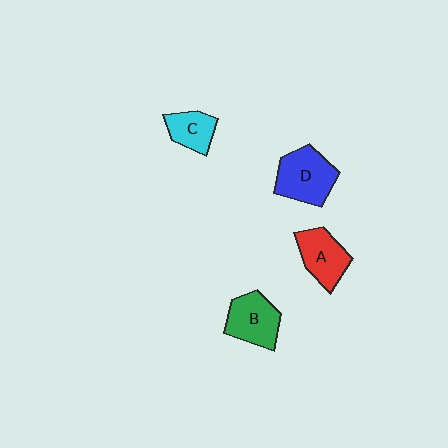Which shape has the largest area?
Shape D (blue).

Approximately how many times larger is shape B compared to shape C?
Approximately 1.4 times.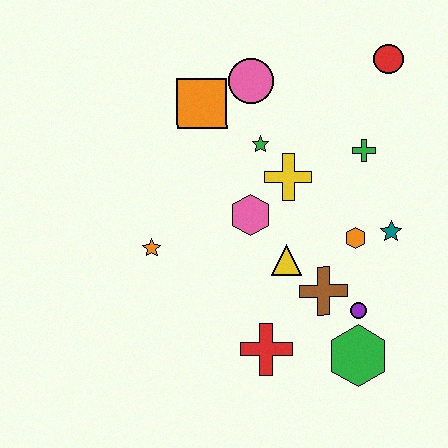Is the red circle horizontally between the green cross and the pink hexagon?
No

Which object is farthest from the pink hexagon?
The red circle is farthest from the pink hexagon.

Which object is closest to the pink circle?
The orange square is closest to the pink circle.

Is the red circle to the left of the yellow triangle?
No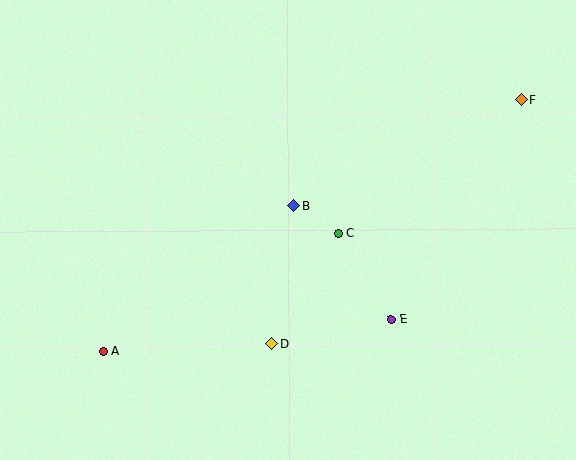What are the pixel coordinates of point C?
Point C is at (339, 233).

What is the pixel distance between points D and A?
The distance between D and A is 169 pixels.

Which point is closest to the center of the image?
Point B at (294, 206) is closest to the center.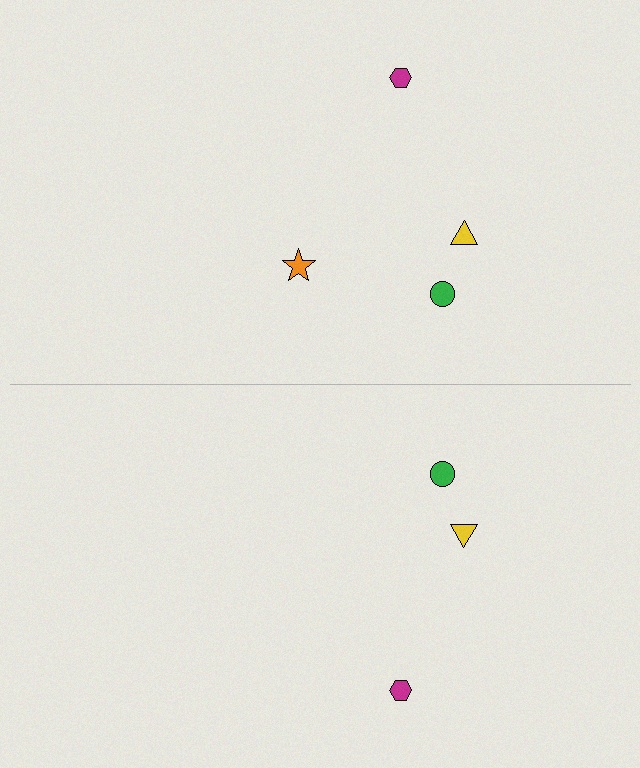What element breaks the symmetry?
A orange star is missing from the bottom side.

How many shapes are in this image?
There are 7 shapes in this image.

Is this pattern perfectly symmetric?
No, the pattern is not perfectly symmetric. A orange star is missing from the bottom side.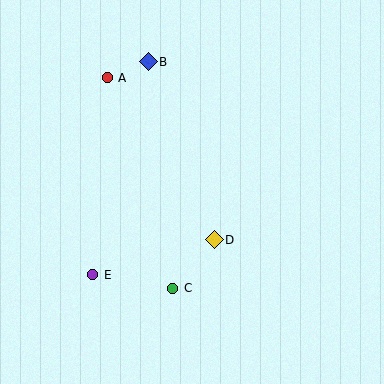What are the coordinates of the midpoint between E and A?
The midpoint between E and A is at (100, 176).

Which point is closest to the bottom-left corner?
Point E is closest to the bottom-left corner.